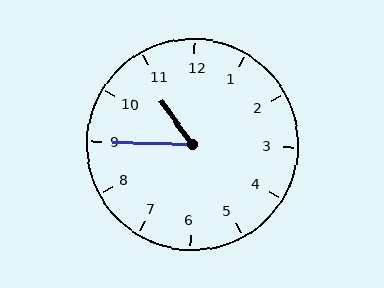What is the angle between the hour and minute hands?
Approximately 52 degrees.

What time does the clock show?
10:45.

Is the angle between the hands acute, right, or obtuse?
It is acute.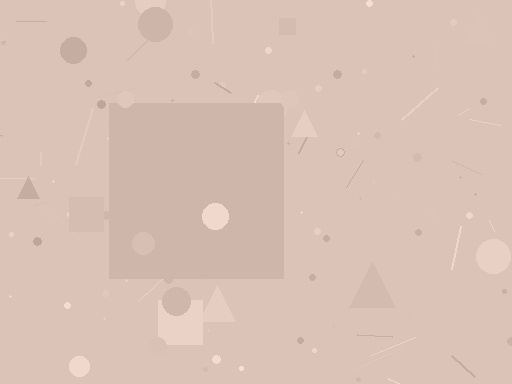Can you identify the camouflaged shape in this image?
The camouflaged shape is a square.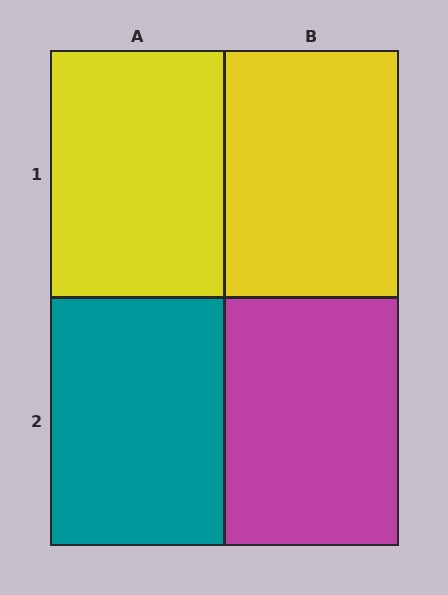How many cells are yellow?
2 cells are yellow.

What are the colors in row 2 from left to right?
Teal, magenta.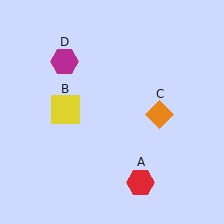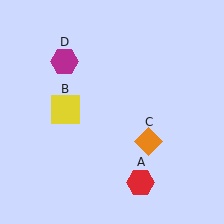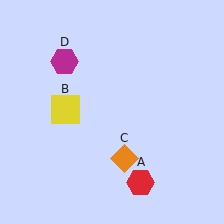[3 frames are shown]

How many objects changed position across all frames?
1 object changed position: orange diamond (object C).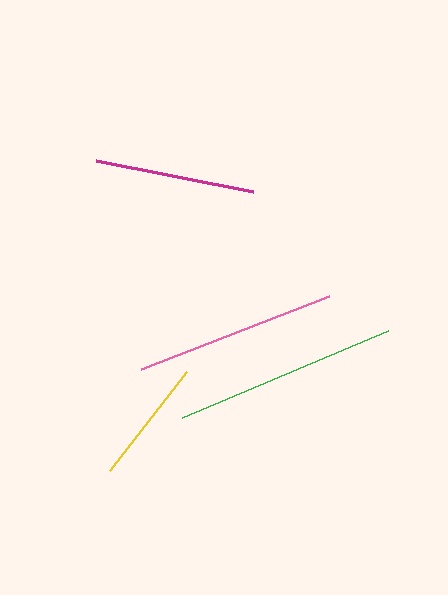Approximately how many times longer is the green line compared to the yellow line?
The green line is approximately 1.8 times the length of the yellow line.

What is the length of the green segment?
The green segment is approximately 223 pixels long.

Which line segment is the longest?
The green line is the longest at approximately 223 pixels.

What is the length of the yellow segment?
The yellow segment is approximately 125 pixels long.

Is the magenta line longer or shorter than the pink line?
The pink line is longer than the magenta line.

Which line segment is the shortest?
The yellow line is the shortest at approximately 125 pixels.